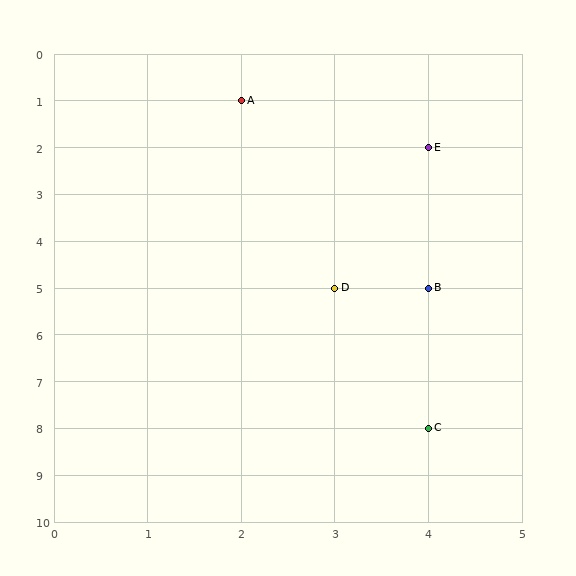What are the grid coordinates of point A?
Point A is at grid coordinates (2, 1).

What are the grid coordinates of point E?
Point E is at grid coordinates (4, 2).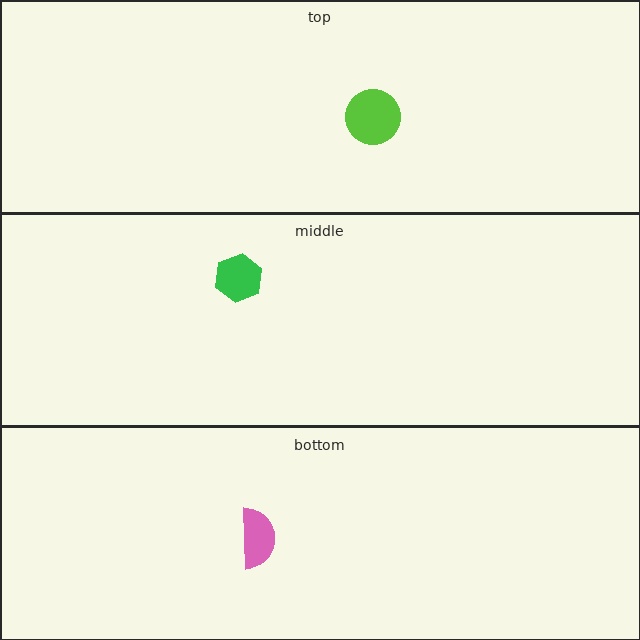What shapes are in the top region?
The lime circle.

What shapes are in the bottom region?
The pink semicircle.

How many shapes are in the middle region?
1.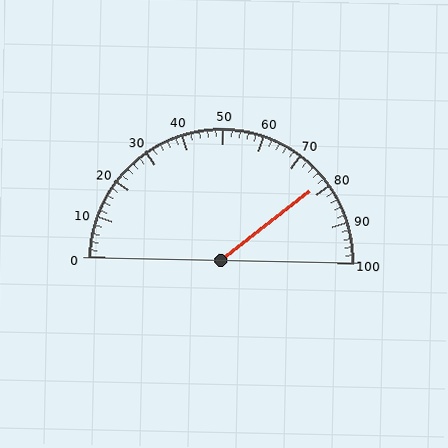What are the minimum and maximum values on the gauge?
The gauge ranges from 0 to 100.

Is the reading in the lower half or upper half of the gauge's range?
The reading is in the upper half of the range (0 to 100).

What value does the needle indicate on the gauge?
The needle indicates approximately 78.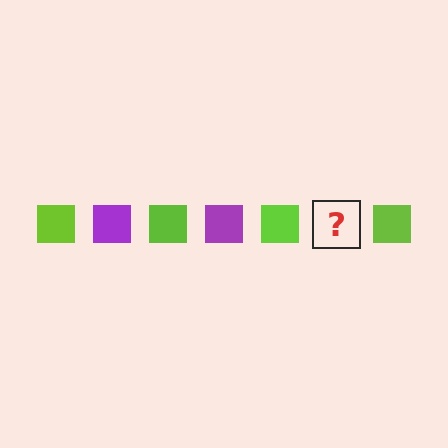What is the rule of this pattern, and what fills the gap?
The rule is that the pattern cycles through lime, purple squares. The gap should be filled with a purple square.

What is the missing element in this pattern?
The missing element is a purple square.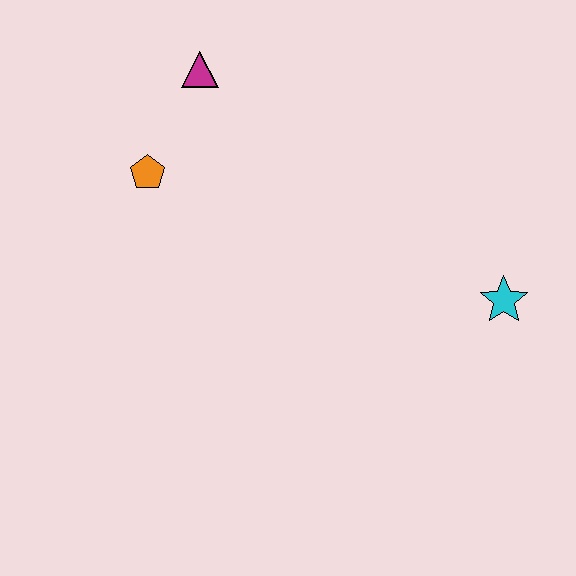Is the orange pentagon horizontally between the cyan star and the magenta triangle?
No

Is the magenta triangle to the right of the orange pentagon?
Yes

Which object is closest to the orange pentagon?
The magenta triangle is closest to the orange pentagon.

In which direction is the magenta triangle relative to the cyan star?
The magenta triangle is to the left of the cyan star.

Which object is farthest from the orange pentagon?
The cyan star is farthest from the orange pentagon.